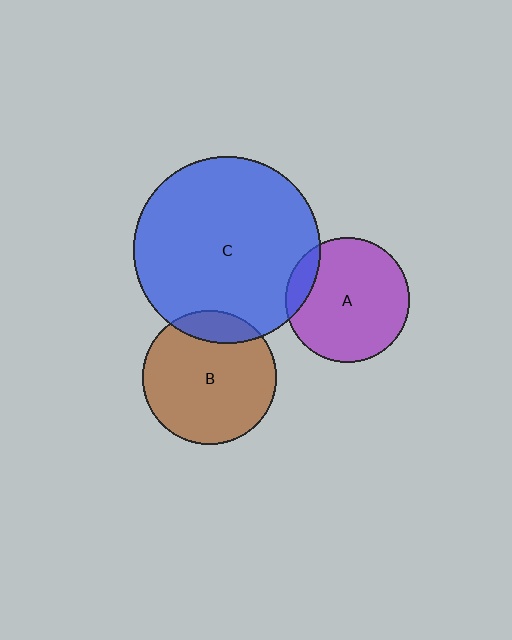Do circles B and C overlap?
Yes.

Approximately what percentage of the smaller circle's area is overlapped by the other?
Approximately 15%.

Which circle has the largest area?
Circle C (blue).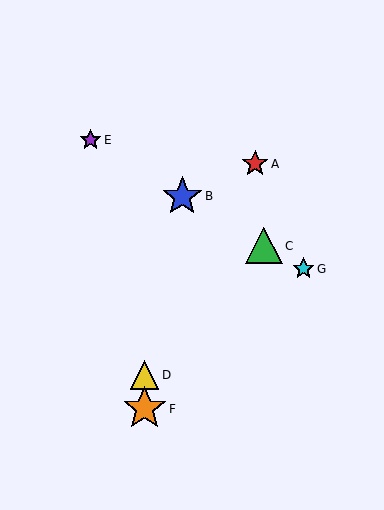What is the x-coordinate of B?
Object B is at x≈182.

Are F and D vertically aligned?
Yes, both are at x≈145.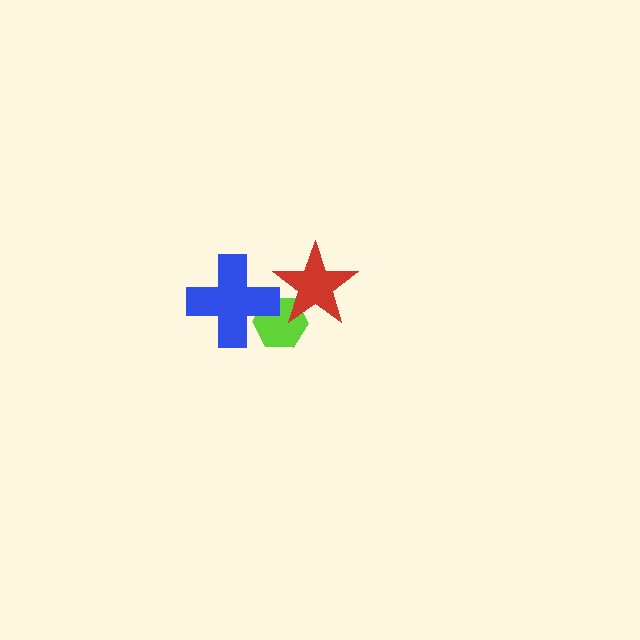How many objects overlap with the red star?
1 object overlaps with the red star.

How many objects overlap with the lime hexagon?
2 objects overlap with the lime hexagon.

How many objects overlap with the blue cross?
1 object overlaps with the blue cross.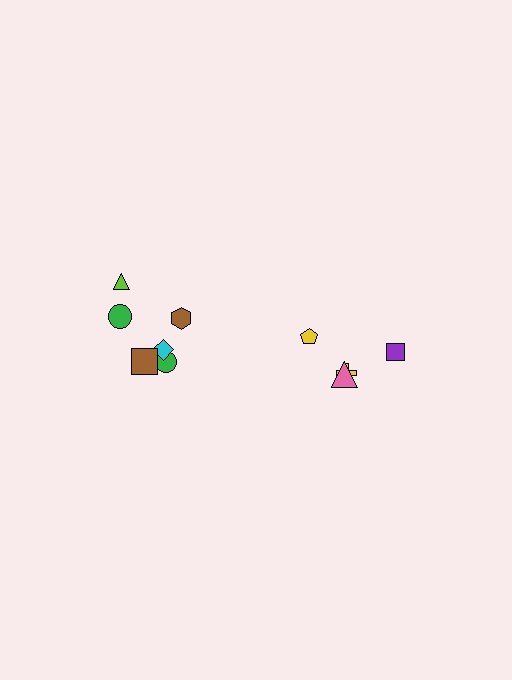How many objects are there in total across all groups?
There are 10 objects.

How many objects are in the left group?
There are 6 objects.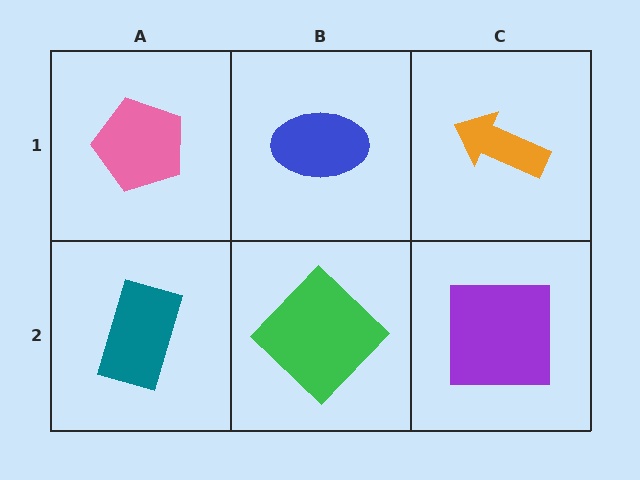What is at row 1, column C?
An orange arrow.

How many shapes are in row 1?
3 shapes.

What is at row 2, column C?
A purple square.